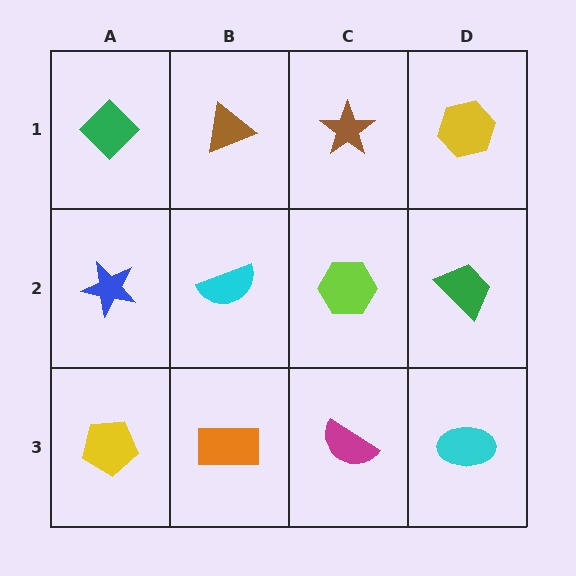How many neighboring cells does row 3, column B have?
3.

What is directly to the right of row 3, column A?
An orange rectangle.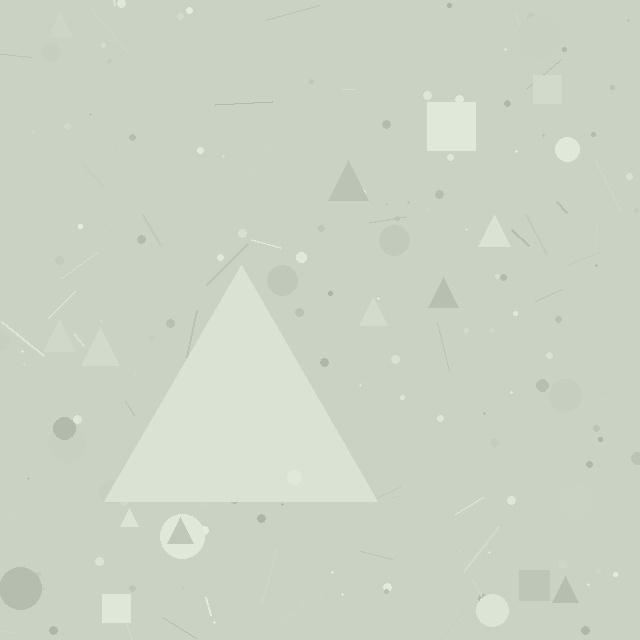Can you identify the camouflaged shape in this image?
The camouflaged shape is a triangle.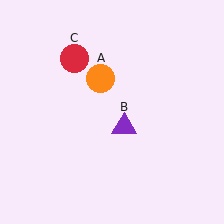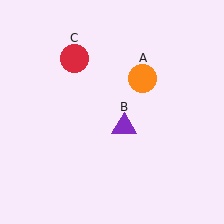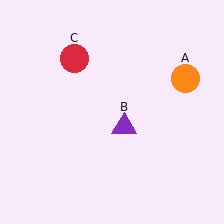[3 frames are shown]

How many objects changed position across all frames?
1 object changed position: orange circle (object A).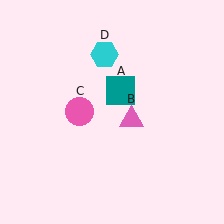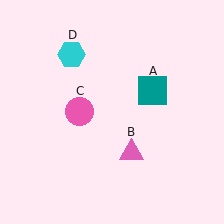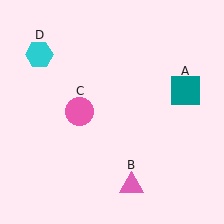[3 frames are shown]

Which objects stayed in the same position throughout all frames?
Pink circle (object C) remained stationary.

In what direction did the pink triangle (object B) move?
The pink triangle (object B) moved down.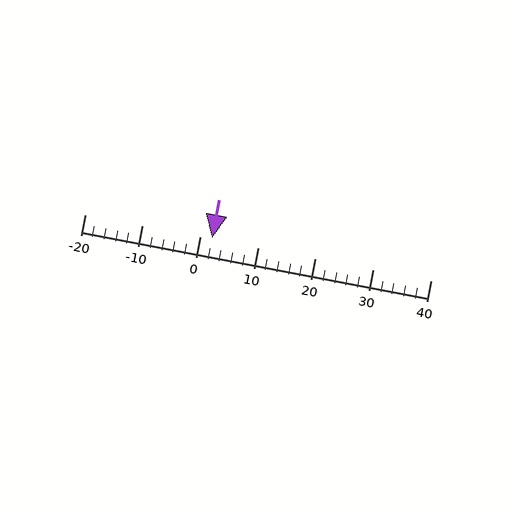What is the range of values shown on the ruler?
The ruler shows values from -20 to 40.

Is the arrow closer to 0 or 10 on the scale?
The arrow is closer to 0.